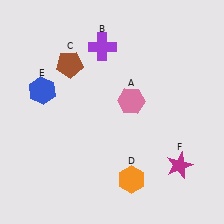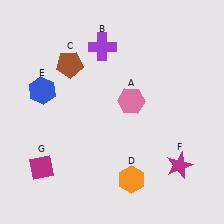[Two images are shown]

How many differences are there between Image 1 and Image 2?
There is 1 difference between the two images.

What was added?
A magenta diamond (G) was added in Image 2.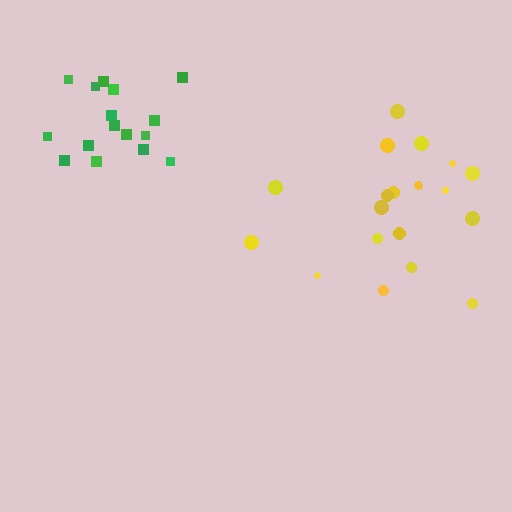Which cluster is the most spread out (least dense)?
Yellow.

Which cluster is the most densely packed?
Green.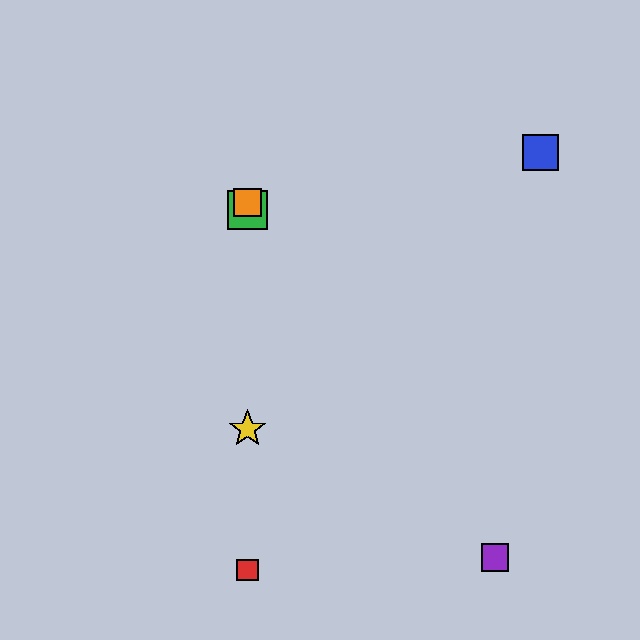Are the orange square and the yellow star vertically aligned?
Yes, both are at x≈248.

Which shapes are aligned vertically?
The red square, the green square, the yellow star, the orange square are aligned vertically.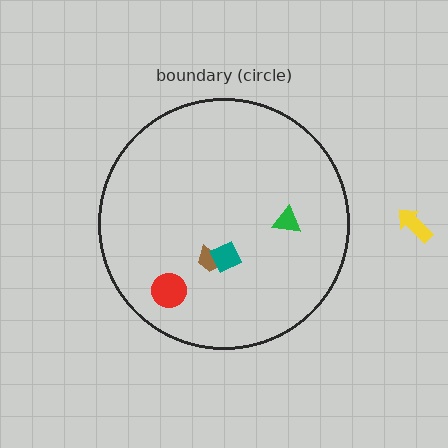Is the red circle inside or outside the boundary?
Inside.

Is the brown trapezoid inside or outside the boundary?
Inside.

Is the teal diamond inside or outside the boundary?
Inside.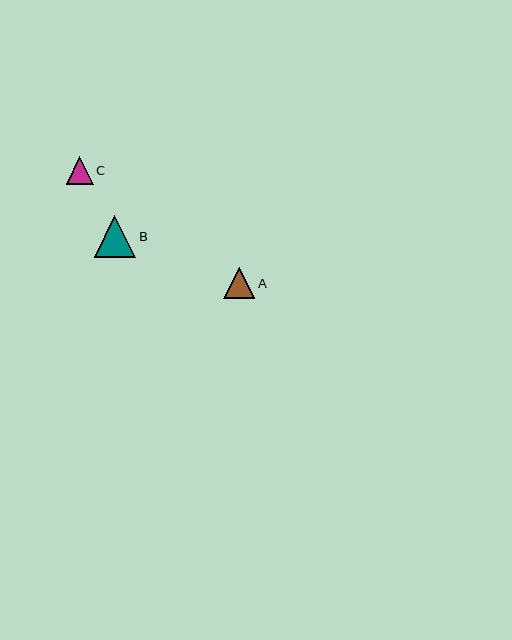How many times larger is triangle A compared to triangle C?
Triangle A is approximately 1.1 times the size of triangle C.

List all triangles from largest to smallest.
From largest to smallest: B, A, C.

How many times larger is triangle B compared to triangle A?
Triangle B is approximately 1.3 times the size of triangle A.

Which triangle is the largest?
Triangle B is the largest with a size of approximately 41 pixels.